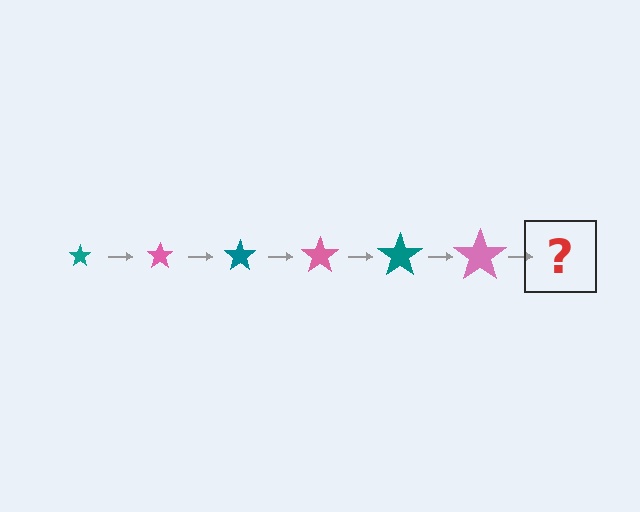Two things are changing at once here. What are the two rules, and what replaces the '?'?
The two rules are that the star grows larger each step and the color cycles through teal and pink. The '?' should be a teal star, larger than the previous one.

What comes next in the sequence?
The next element should be a teal star, larger than the previous one.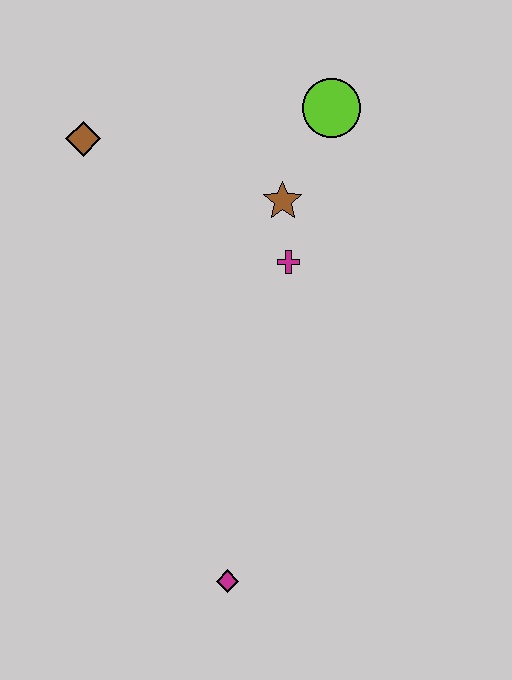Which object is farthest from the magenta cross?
The magenta diamond is farthest from the magenta cross.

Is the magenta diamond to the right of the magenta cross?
No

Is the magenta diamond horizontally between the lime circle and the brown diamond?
Yes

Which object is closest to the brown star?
The magenta cross is closest to the brown star.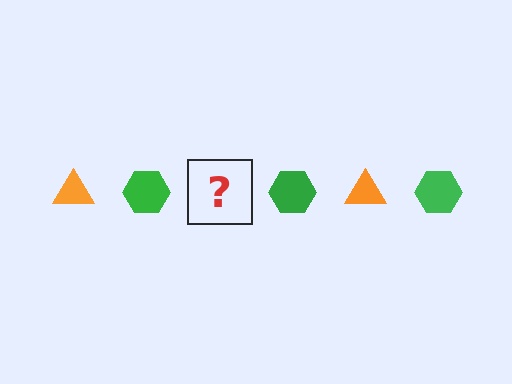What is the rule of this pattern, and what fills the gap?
The rule is that the pattern alternates between orange triangle and green hexagon. The gap should be filled with an orange triangle.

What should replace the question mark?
The question mark should be replaced with an orange triangle.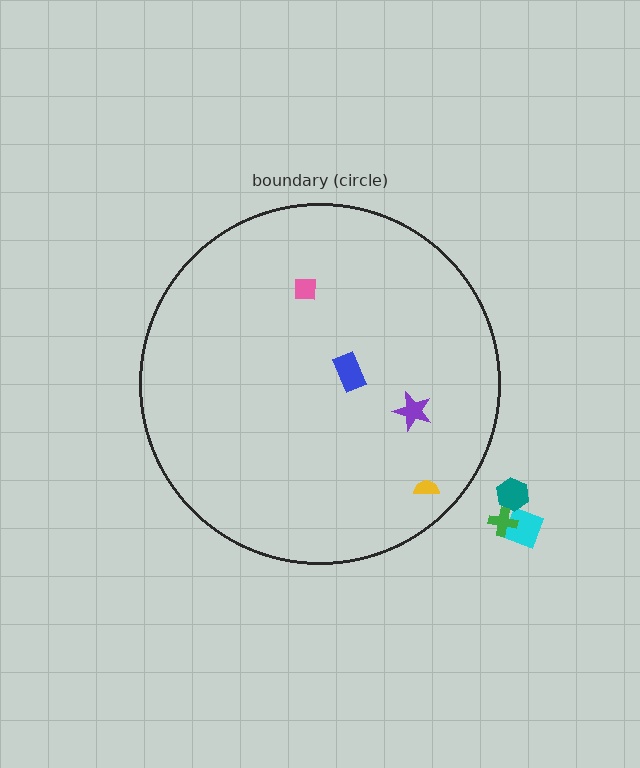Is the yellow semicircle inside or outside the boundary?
Inside.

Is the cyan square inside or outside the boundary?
Outside.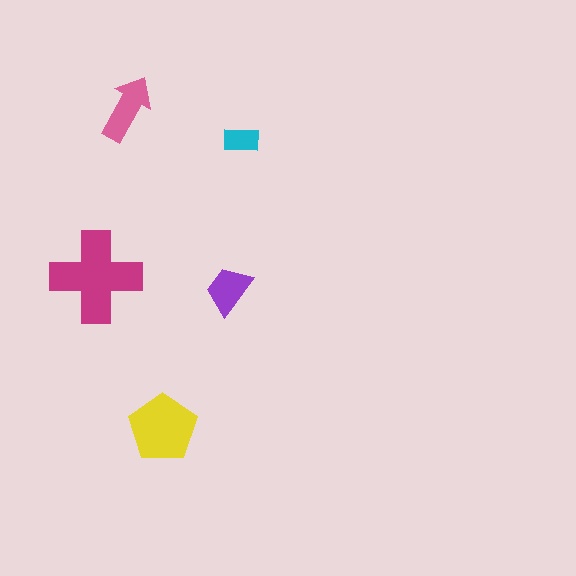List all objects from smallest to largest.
The cyan rectangle, the purple trapezoid, the pink arrow, the yellow pentagon, the magenta cross.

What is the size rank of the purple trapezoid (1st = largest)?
4th.